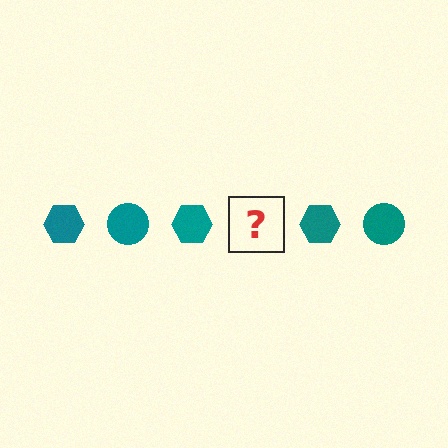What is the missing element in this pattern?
The missing element is a teal circle.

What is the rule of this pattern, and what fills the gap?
The rule is that the pattern cycles through hexagon, circle shapes in teal. The gap should be filled with a teal circle.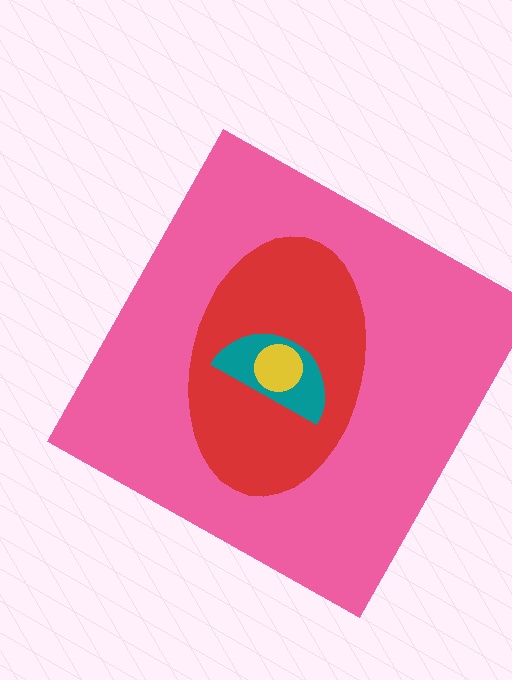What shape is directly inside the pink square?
The red ellipse.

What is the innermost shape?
The yellow circle.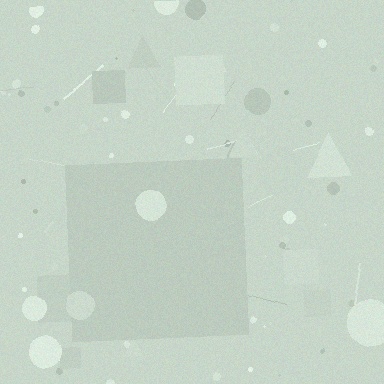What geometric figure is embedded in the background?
A square is embedded in the background.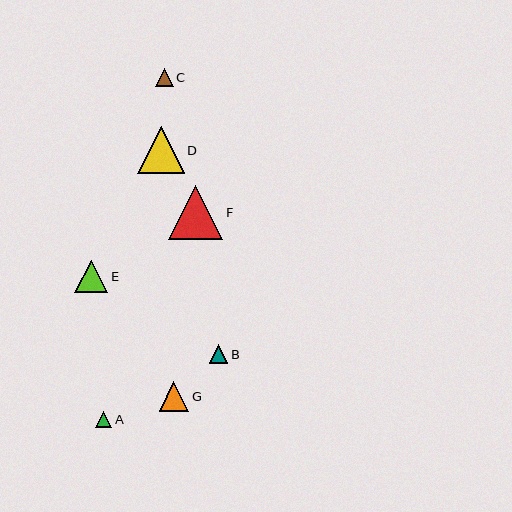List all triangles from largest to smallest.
From largest to smallest: F, D, E, G, B, C, A.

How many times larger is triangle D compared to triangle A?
Triangle D is approximately 2.8 times the size of triangle A.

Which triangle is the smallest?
Triangle A is the smallest with a size of approximately 16 pixels.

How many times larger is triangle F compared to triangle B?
Triangle F is approximately 2.9 times the size of triangle B.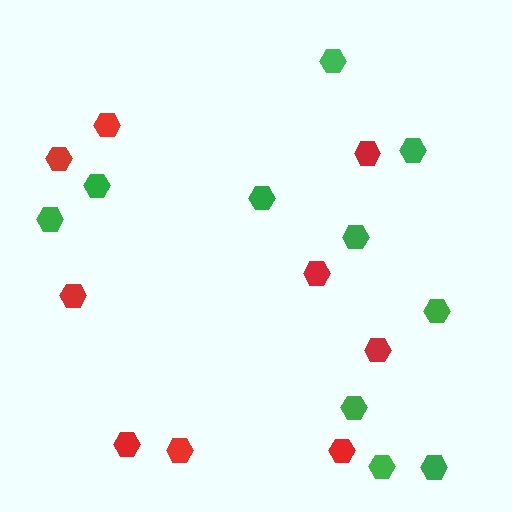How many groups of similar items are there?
There are 2 groups: one group of red hexagons (9) and one group of green hexagons (10).